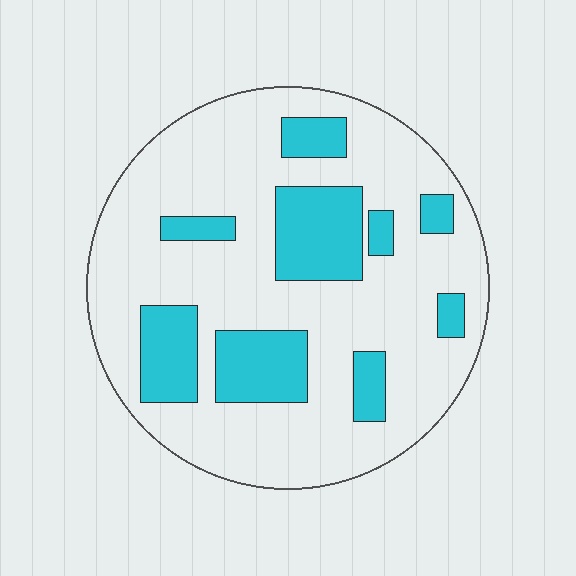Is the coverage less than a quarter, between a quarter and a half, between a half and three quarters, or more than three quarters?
Less than a quarter.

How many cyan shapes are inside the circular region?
9.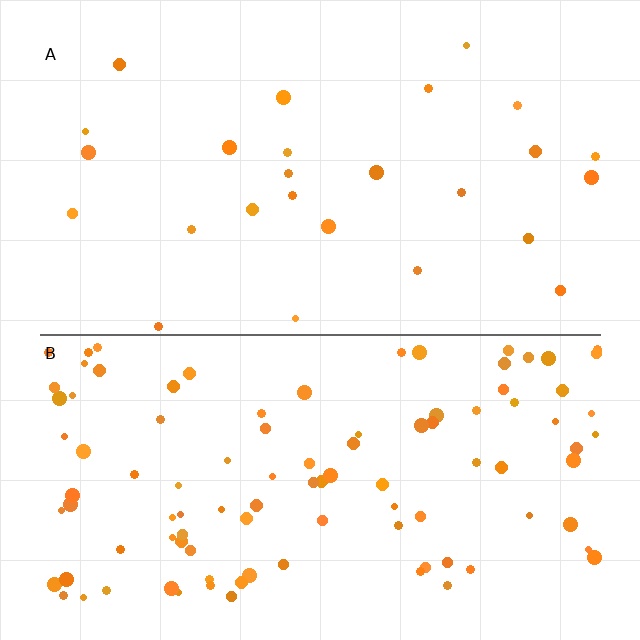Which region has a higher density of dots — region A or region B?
B (the bottom).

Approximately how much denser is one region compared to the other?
Approximately 3.9× — region B over region A.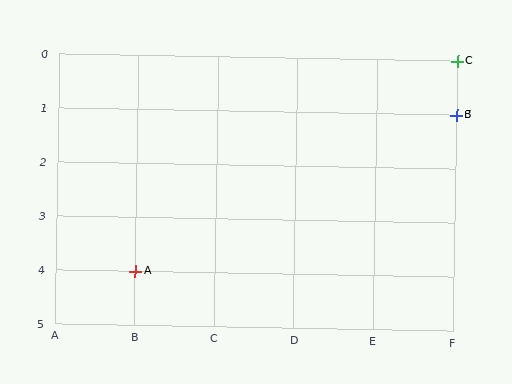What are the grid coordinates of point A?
Point A is at grid coordinates (B, 4).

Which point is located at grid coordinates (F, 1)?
Point B is at (F, 1).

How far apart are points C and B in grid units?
Points C and B are 1 row apart.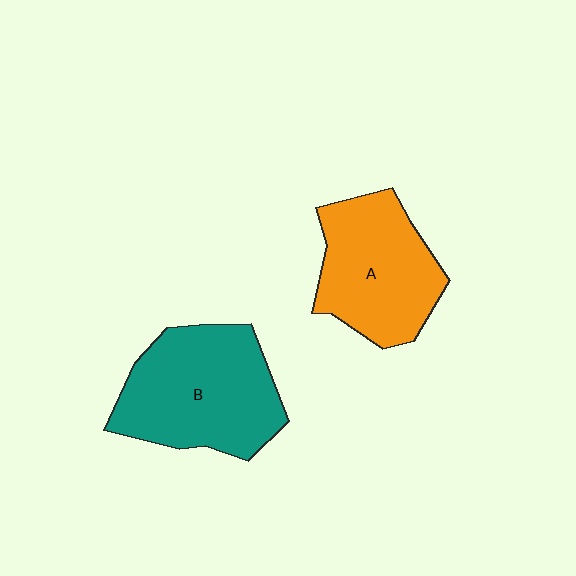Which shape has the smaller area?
Shape A (orange).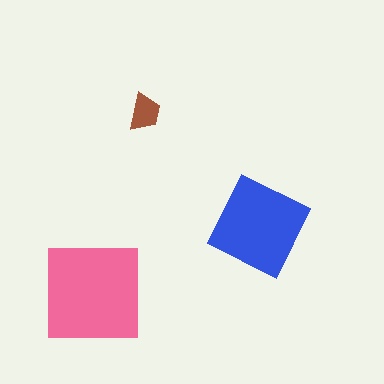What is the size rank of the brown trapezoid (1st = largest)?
3rd.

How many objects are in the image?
There are 3 objects in the image.